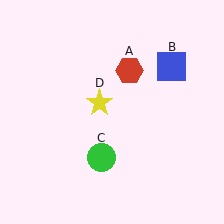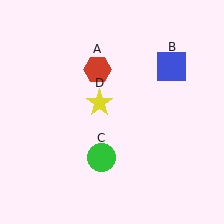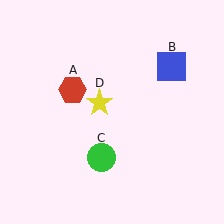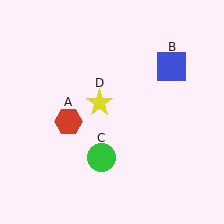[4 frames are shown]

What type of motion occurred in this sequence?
The red hexagon (object A) rotated counterclockwise around the center of the scene.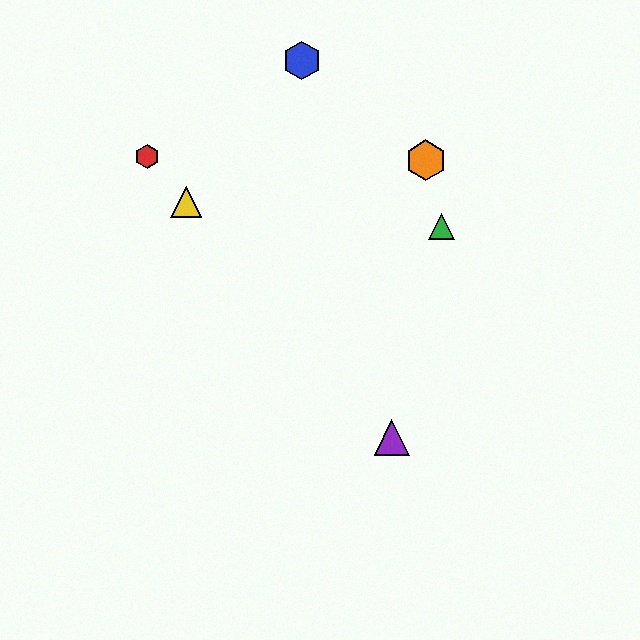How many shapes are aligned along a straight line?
3 shapes (the red hexagon, the yellow triangle, the purple triangle) are aligned along a straight line.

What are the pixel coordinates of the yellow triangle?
The yellow triangle is at (186, 202).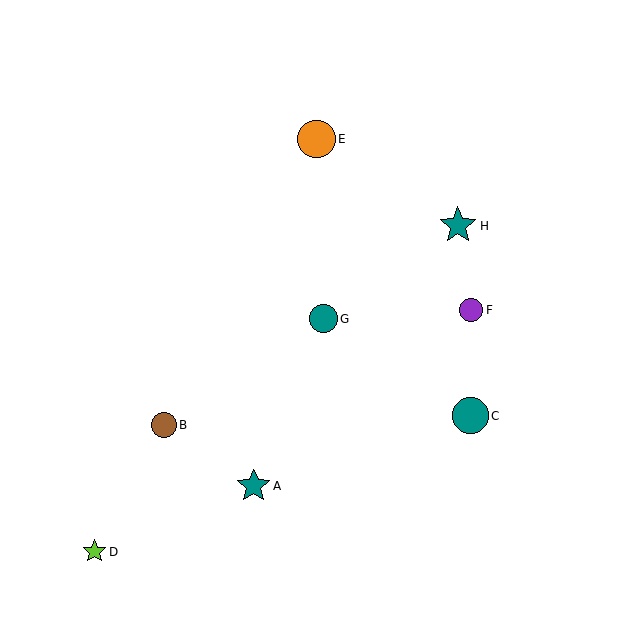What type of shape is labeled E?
Shape E is an orange circle.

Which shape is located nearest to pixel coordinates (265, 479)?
The teal star (labeled A) at (254, 486) is nearest to that location.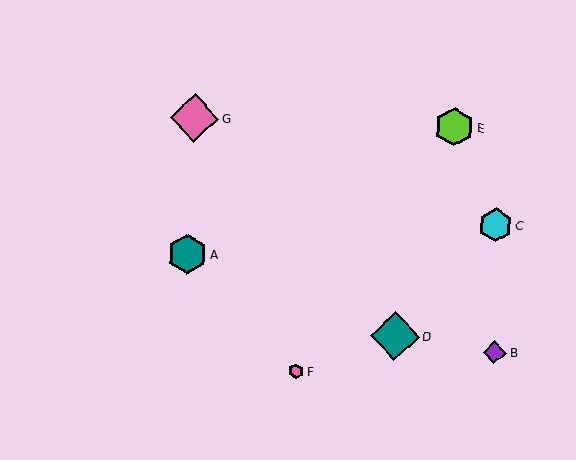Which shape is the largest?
The teal diamond (labeled D) is the largest.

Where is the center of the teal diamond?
The center of the teal diamond is at (395, 336).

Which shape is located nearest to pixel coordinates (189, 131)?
The pink diamond (labeled G) at (194, 118) is nearest to that location.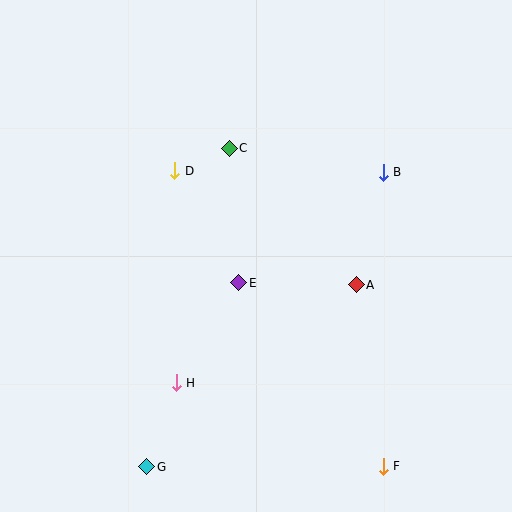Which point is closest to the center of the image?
Point E at (239, 283) is closest to the center.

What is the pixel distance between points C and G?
The distance between C and G is 329 pixels.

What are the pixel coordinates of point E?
Point E is at (239, 283).